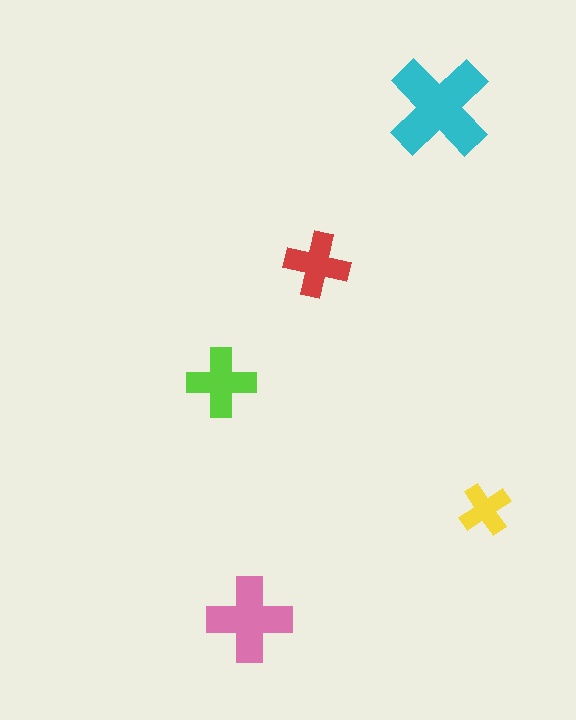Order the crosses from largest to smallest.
the cyan one, the pink one, the lime one, the red one, the yellow one.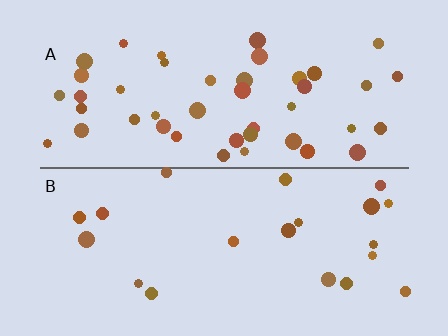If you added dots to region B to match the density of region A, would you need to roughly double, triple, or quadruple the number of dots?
Approximately double.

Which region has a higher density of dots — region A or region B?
A (the top).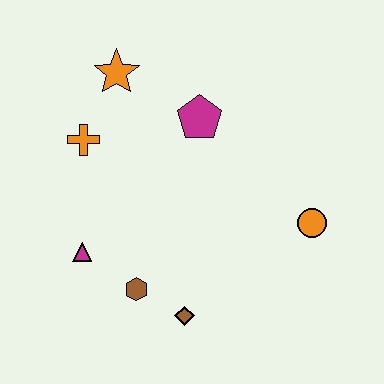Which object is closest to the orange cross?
The orange star is closest to the orange cross.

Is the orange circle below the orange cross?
Yes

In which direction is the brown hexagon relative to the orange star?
The brown hexagon is below the orange star.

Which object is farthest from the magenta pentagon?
The brown diamond is farthest from the magenta pentagon.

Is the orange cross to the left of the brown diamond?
Yes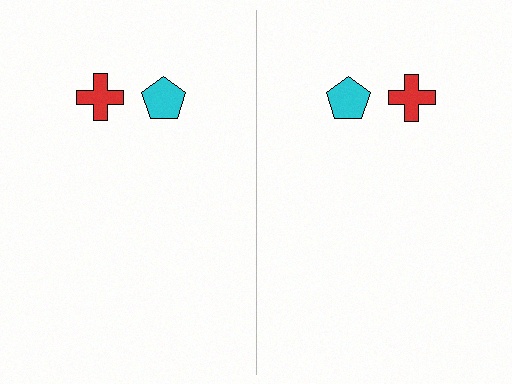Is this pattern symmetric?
Yes, this pattern has bilateral (reflection) symmetry.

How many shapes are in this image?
There are 4 shapes in this image.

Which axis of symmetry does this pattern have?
The pattern has a vertical axis of symmetry running through the center of the image.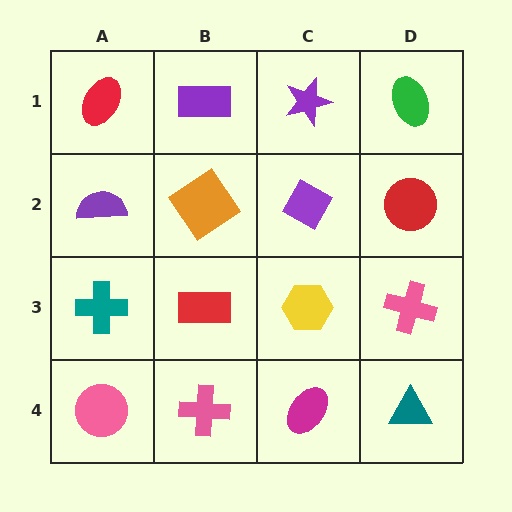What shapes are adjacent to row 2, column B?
A purple rectangle (row 1, column B), a red rectangle (row 3, column B), a purple semicircle (row 2, column A), a purple diamond (row 2, column C).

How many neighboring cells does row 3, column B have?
4.